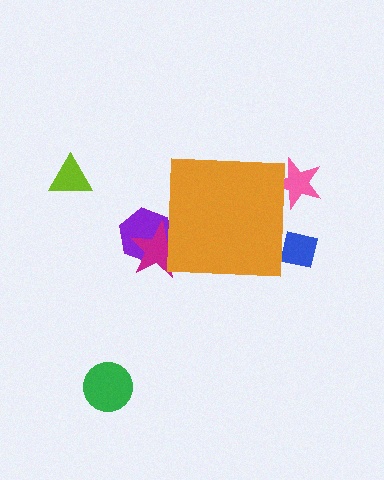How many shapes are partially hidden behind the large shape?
4 shapes are partially hidden.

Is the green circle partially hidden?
No, the green circle is fully visible.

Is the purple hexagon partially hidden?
Yes, the purple hexagon is partially hidden behind the orange square.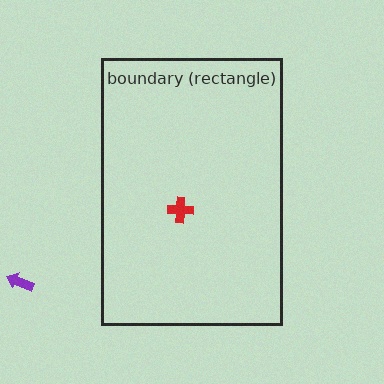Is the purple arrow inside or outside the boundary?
Outside.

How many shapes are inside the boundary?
1 inside, 1 outside.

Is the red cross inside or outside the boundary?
Inside.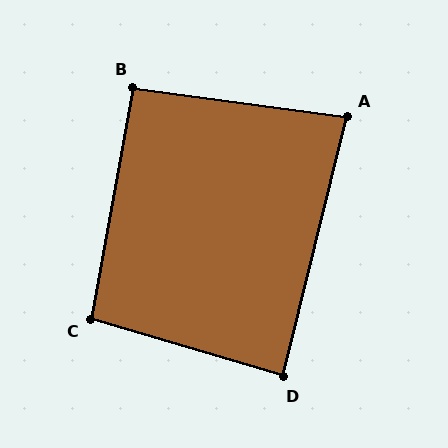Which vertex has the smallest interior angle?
A, at approximately 84 degrees.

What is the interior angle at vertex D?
Approximately 87 degrees (approximately right).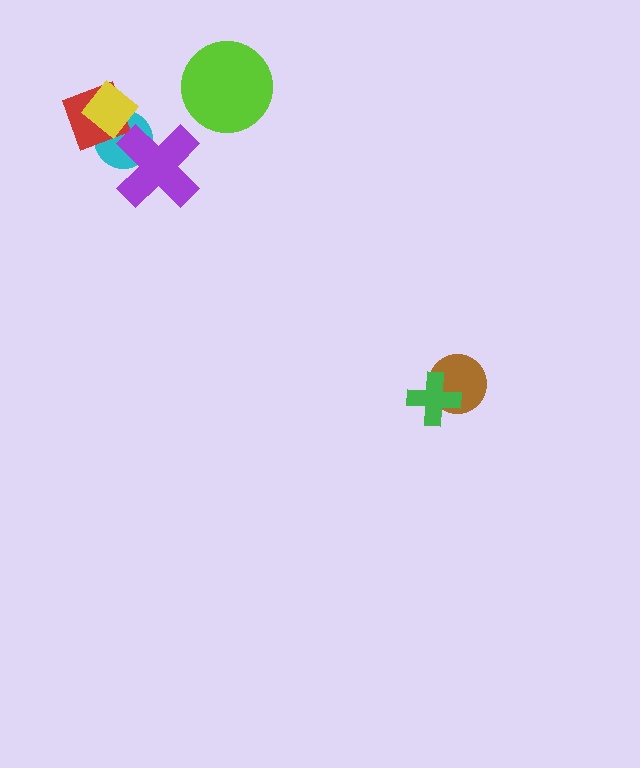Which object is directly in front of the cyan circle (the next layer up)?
The red diamond is directly in front of the cyan circle.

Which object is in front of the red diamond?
The yellow diamond is in front of the red diamond.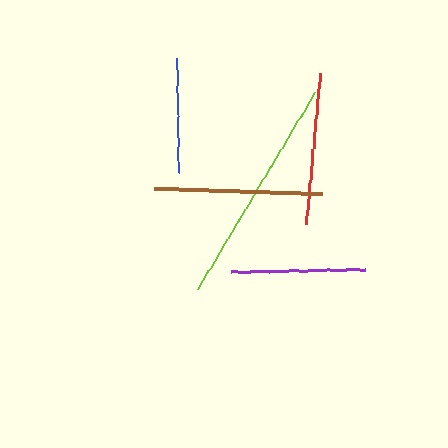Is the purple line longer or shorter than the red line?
The red line is longer than the purple line.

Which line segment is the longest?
The lime line is the longest at approximately 229 pixels.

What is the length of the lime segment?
The lime segment is approximately 229 pixels long.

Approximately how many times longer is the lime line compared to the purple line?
The lime line is approximately 1.7 times the length of the purple line.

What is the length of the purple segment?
The purple segment is approximately 133 pixels long.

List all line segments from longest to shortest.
From longest to shortest: lime, brown, red, purple, blue.